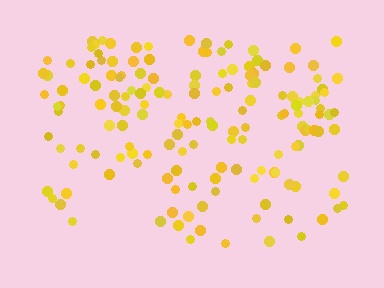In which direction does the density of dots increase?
From bottom to top, with the top side densest.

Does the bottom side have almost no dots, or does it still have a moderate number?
Still a moderate number, just noticeably fewer than the top.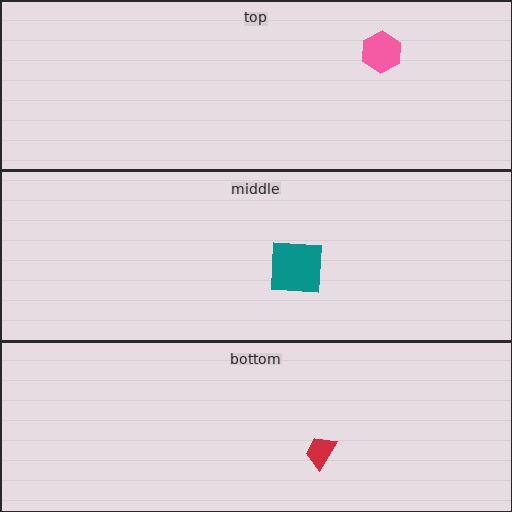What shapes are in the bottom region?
The red trapezoid.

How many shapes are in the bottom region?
1.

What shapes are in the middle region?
The teal square.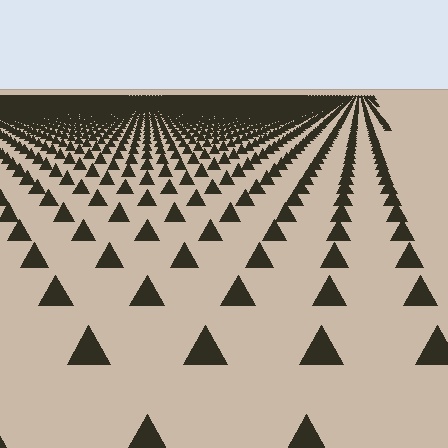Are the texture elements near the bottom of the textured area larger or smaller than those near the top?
Larger. Near the bottom, elements are closer to the viewer and appear at a bigger on-screen size.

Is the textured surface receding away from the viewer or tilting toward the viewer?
The surface is receding away from the viewer. Texture elements get smaller and denser toward the top.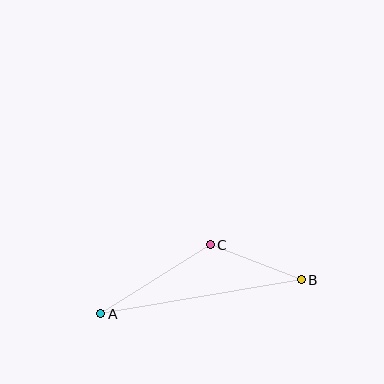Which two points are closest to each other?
Points B and C are closest to each other.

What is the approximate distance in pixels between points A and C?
The distance between A and C is approximately 130 pixels.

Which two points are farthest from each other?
Points A and B are farthest from each other.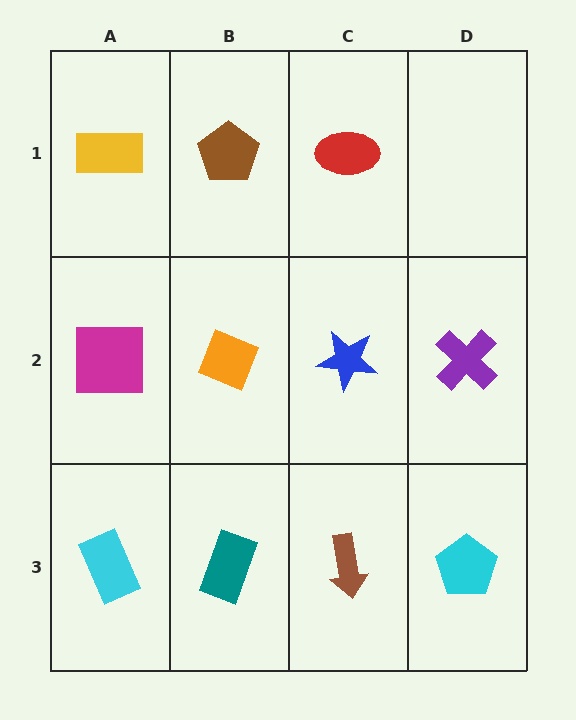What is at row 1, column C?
A red ellipse.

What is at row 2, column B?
An orange diamond.